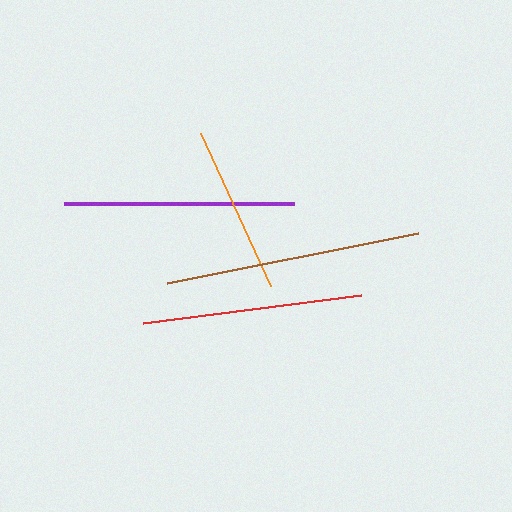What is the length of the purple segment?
The purple segment is approximately 230 pixels long.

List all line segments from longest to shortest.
From longest to shortest: brown, purple, red, orange.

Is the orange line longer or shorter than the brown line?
The brown line is longer than the orange line.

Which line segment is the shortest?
The orange line is the shortest at approximately 169 pixels.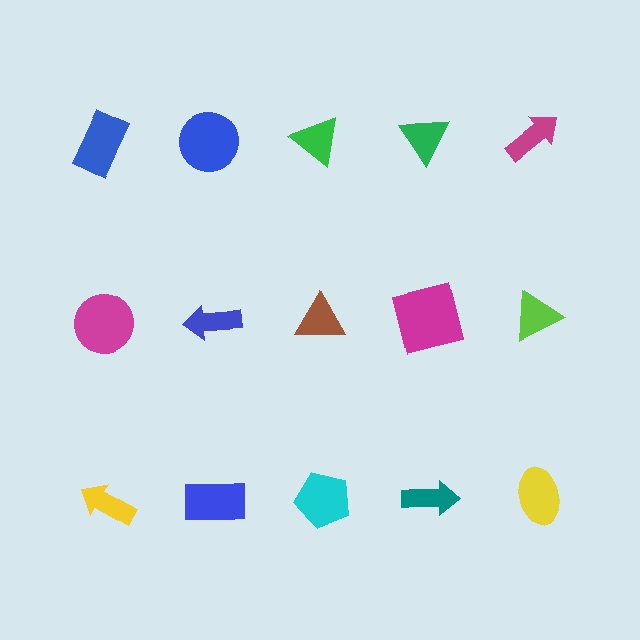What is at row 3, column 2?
A blue rectangle.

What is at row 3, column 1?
A yellow arrow.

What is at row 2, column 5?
A lime triangle.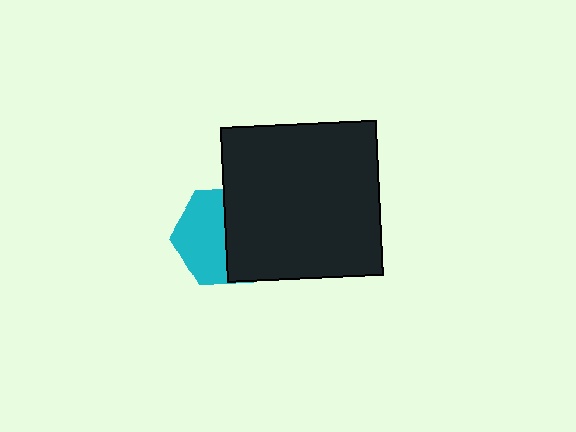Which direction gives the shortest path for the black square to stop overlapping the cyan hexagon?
Moving right gives the shortest separation.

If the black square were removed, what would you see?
You would see the complete cyan hexagon.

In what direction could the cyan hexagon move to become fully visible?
The cyan hexagon could move left. That would shift it out from behind the black square entirely.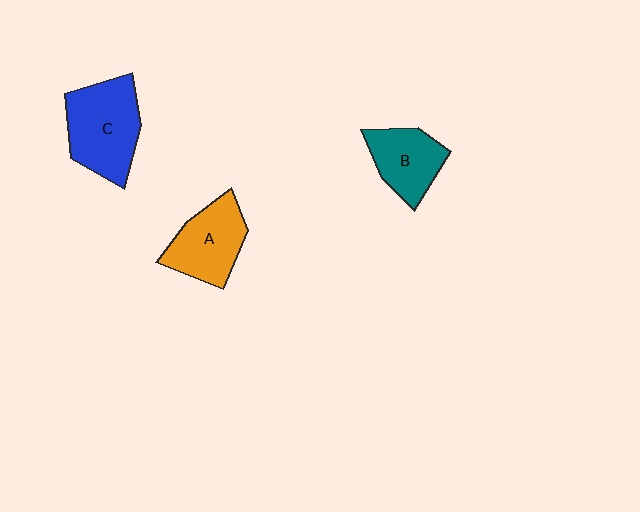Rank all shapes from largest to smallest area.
From largest to smallest: C (blue), A (orange), B (teal).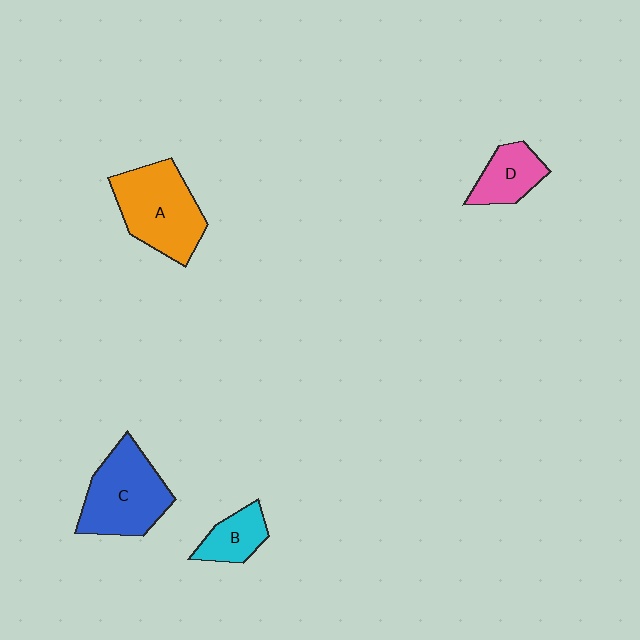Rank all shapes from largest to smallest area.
From largest to smallest: A (orange), C (blue), D (pink), B (cyan).